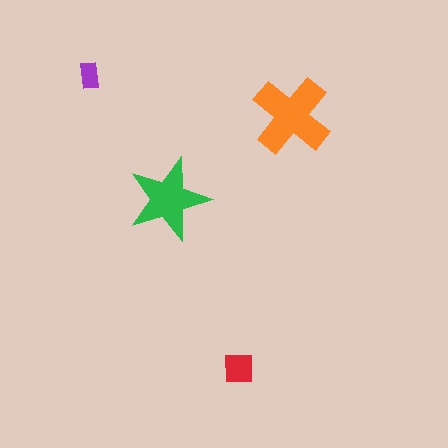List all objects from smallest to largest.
The purple rectangle, the red square, the green star, the orange cross.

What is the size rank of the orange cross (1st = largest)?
1st.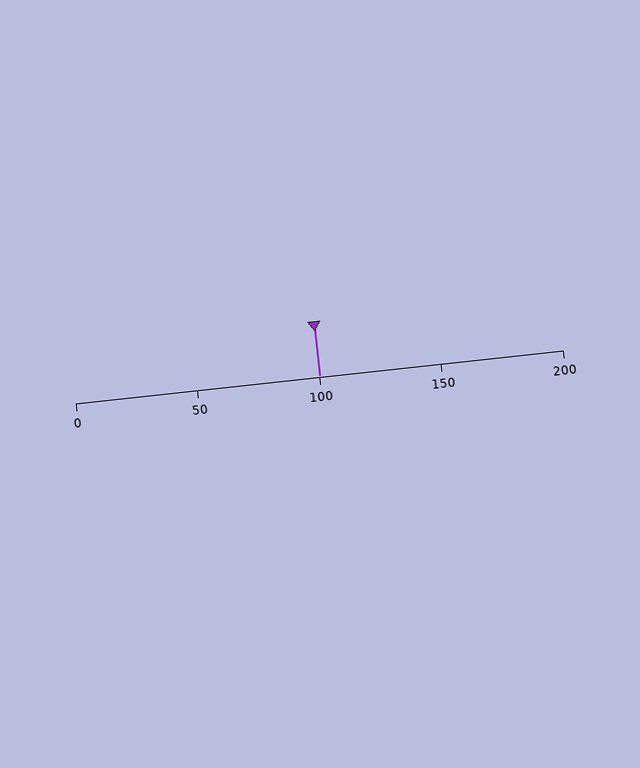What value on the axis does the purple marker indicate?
The marker indicates approximately 100.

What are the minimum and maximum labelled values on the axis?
The axis runs from 0 to 200.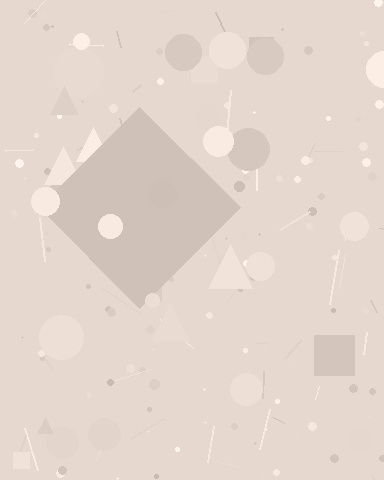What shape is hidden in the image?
A diamond is hidden in the image.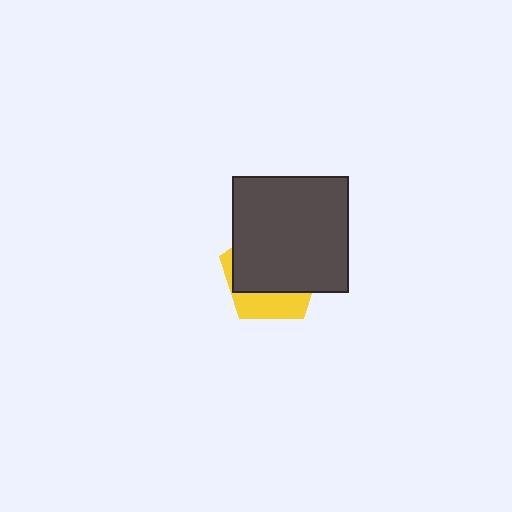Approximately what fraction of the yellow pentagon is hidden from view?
Roughly 70% of the yellow pentagon is hidden behind the dark gray square.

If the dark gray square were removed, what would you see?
You would see the complete yellow pentagon.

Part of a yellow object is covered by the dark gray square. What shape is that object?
It is a pentagon.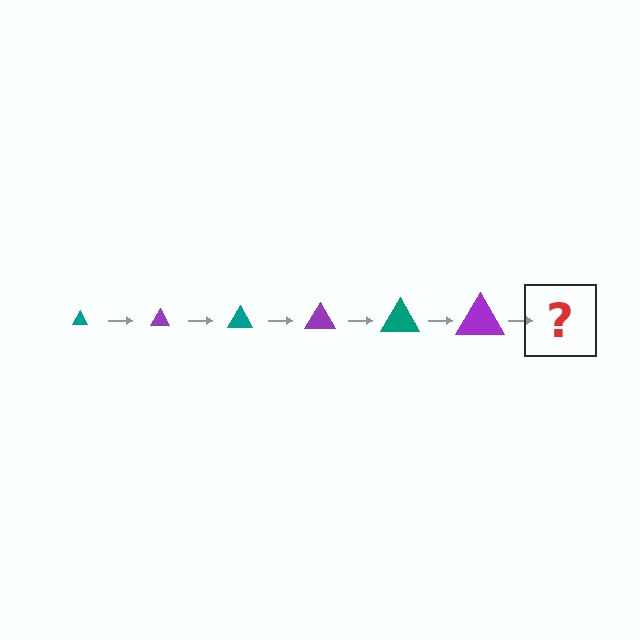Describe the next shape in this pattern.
It should be a teal triangle, larger than the previous one.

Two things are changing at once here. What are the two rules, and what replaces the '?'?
The two rules are that the triangle grows larger each step and the color cycles through teal and purple. The '?' should be a teal triangle, larger than the previous one.